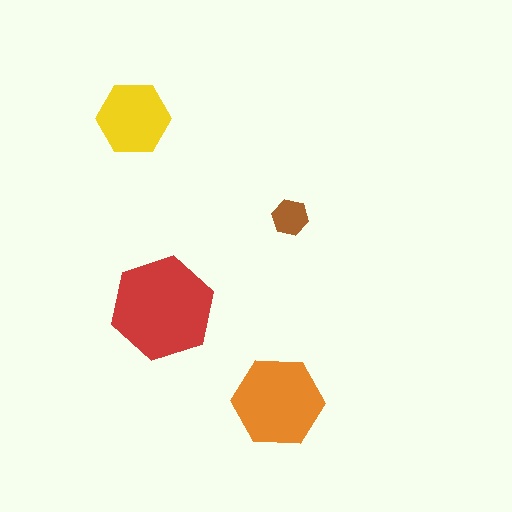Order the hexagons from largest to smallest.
the red one, the orange one, the yellow one, the brown one.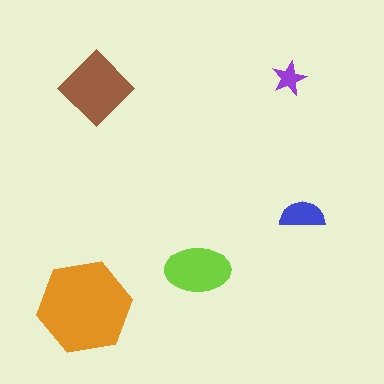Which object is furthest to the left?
The orange hexagon is leftmost.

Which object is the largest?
The orange hexagon.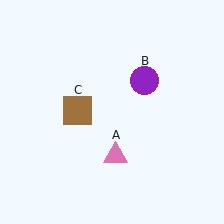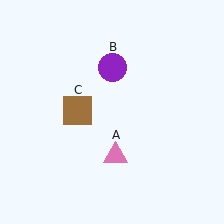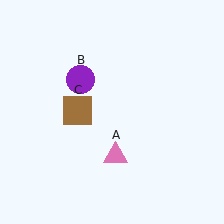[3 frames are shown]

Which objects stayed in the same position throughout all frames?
Pink triangle (object A) and brown square (object C) remained stationary.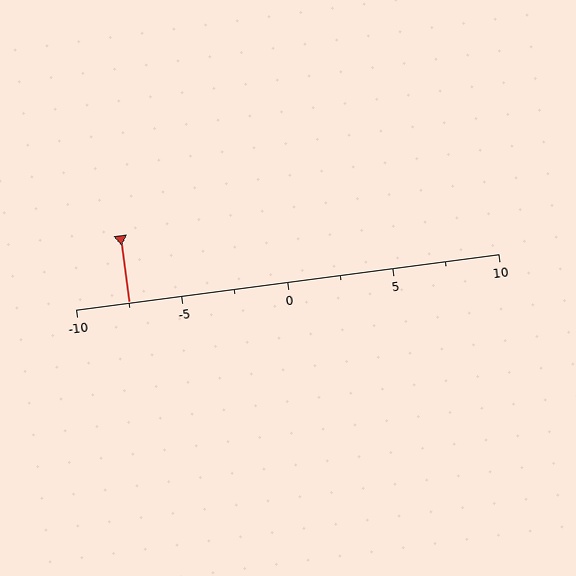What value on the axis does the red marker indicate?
The marker indicates approximately -7.5.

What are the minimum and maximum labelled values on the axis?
The axis runs from -10 to 10.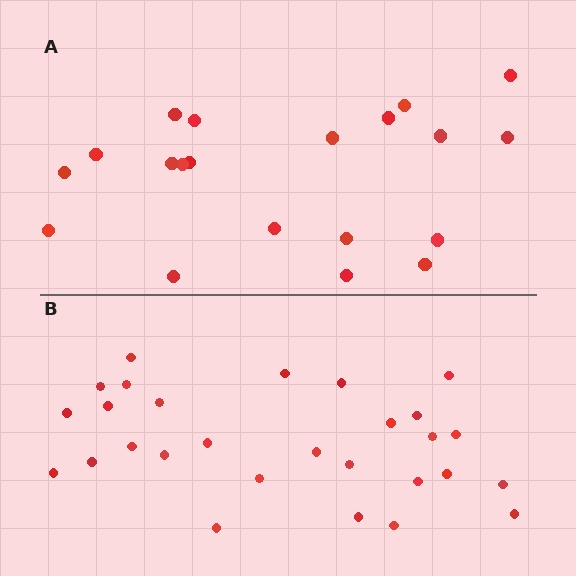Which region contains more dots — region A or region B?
Region B (the bottom region) has more dots.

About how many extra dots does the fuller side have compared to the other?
Region B has roughly 8 or so more dots than region A.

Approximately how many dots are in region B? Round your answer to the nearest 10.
About 30 dots. (The exact count is 28, which rounds to 30.)